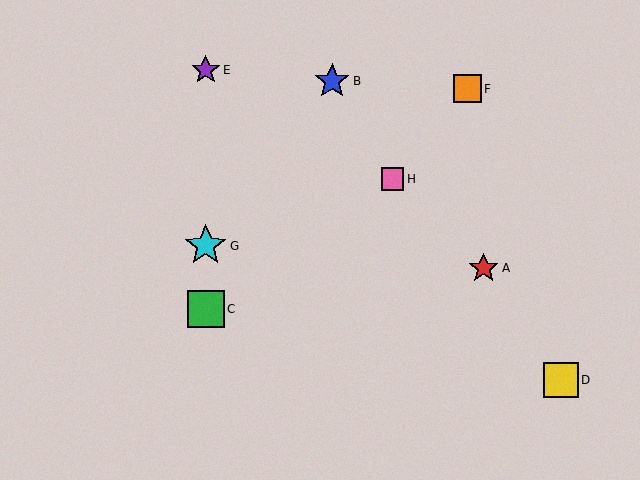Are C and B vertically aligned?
No, C is at x≈206 and B is at x≈332.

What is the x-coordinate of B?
Object B is at x≈332.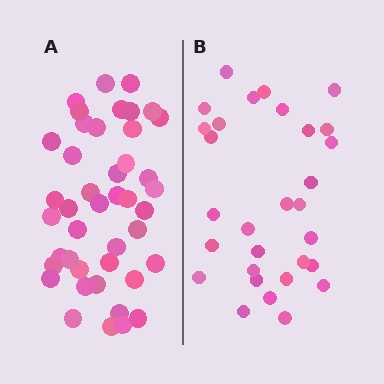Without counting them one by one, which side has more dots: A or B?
Region A (the left region) has more dots.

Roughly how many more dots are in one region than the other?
Region A has approximately 15 more dots than region B.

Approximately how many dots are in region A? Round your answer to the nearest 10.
About 40 dots. (The exact count is 43, which rounds to 40.)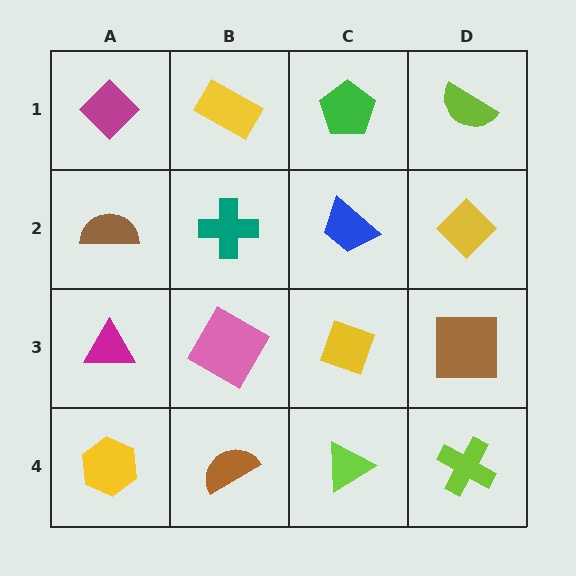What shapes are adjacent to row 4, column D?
A brown square (row 3, column D), a lime triangle (row 4, column C).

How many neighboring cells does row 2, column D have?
3.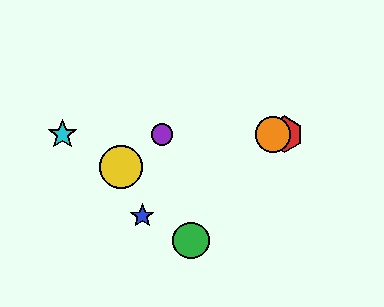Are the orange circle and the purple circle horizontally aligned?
Yes, both are at y≈134.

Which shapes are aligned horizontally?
The red hexagon, the purple circle, the orange circle, the cyan star are aligned horizontally.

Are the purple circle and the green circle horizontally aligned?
No, the purple circle is at y≈134 and the green circle is at y≈241.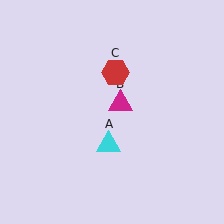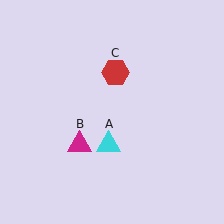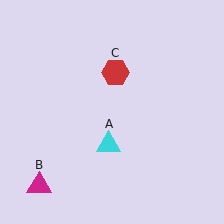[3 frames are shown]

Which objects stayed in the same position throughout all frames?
Cyan triangle (object A) and red hexagon (object C) remained stationary.